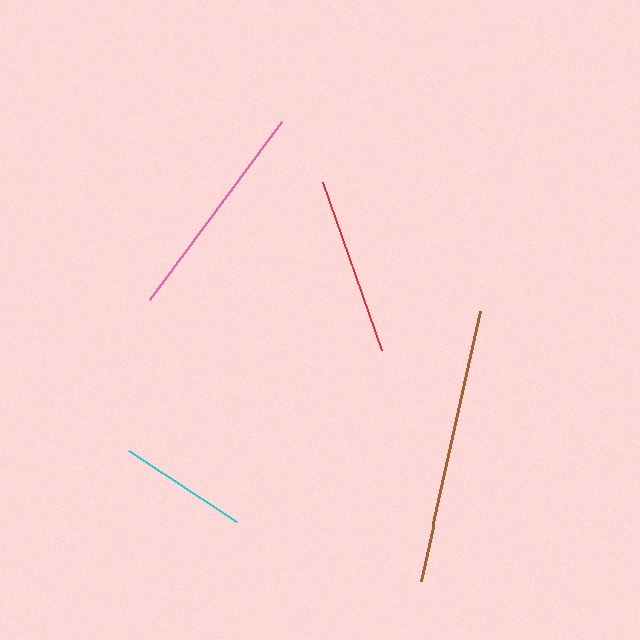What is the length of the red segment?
The red segment is approximately 177 pixels long.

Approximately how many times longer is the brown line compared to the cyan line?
The brown line is approximately 2.1 times the length of the cyan line.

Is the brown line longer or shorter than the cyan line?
The brown line is longer than the cyan line.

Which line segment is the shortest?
The cyan line is the shortest at approximately 129 pixels.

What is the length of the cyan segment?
The cyan segment is approximately 129 pixels long.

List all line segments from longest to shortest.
From longest to shortest: brown, pink, red, cyan.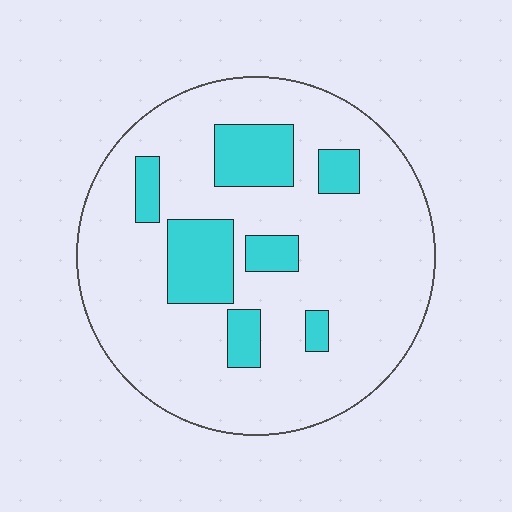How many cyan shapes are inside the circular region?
7.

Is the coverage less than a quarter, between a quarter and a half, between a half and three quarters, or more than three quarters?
Less than a quarter.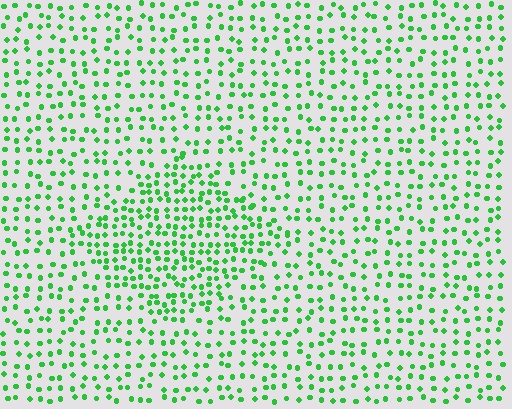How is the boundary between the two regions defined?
The boundary is defined by a change in element density (approximately 1.7x ratio). All elements are the same color, size, and shape.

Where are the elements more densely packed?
The elements are more densely packed inside the diamond boundary.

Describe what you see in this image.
The image contains small green elements arranged at two different densities. A diamond-shaped region is visible where the elements are more densely packed than the surrounding area.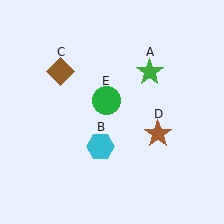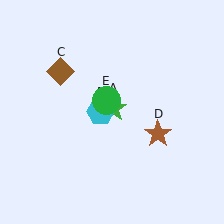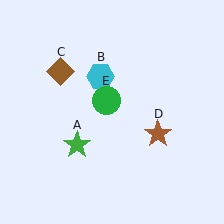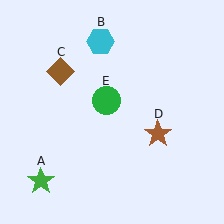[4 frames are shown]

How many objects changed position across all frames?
2 objects changed position: green star (object A), cyan hexagon (object B).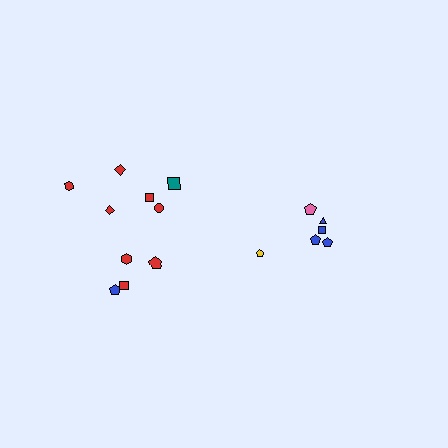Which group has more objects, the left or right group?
The left group.